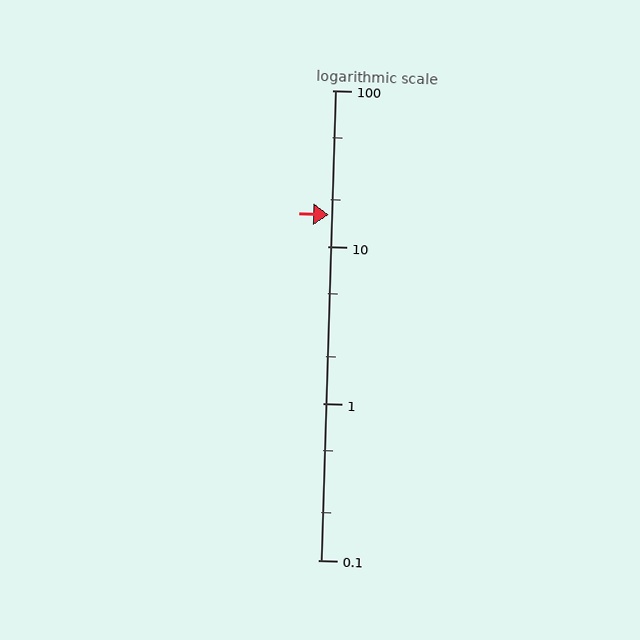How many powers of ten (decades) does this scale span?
The scale spans 3 decades, from 0.1 to 100.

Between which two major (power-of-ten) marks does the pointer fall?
The pointer is between 10 and 100.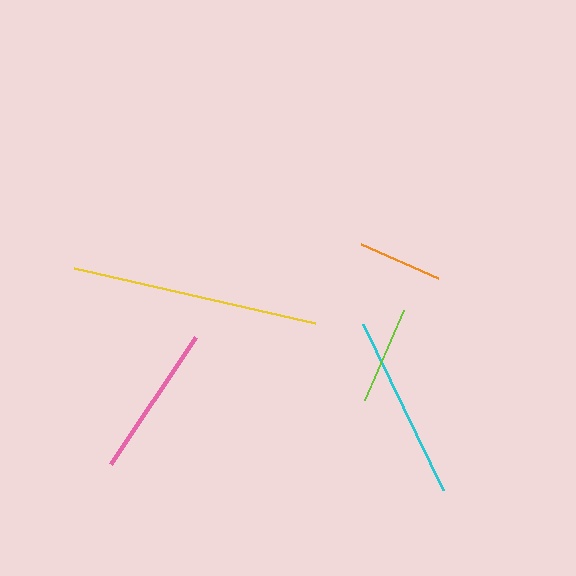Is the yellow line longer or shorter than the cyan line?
The yellow line is longer than the cyan line.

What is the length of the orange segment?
The orange segment is approximately 84 pixels long.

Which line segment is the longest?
The yellow line is the longest at approximately 247 pixels.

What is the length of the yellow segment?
The yellow segment is approximately 247 pixels long.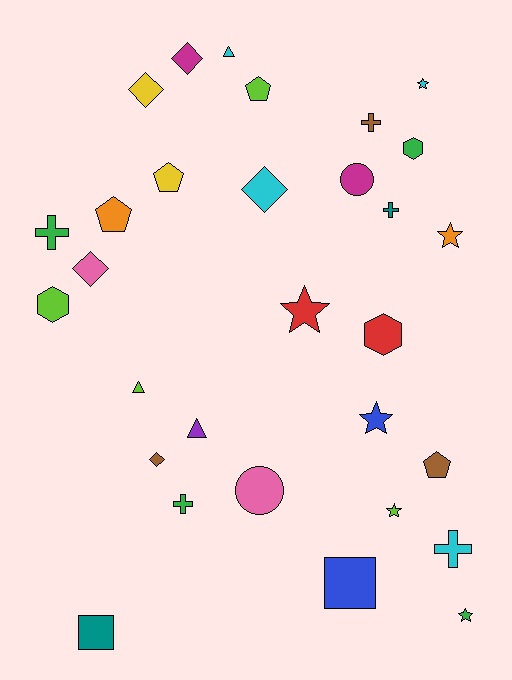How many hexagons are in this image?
There are 3 hexagons.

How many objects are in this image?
There are 30 objects.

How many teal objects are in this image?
There are 2 teal objects.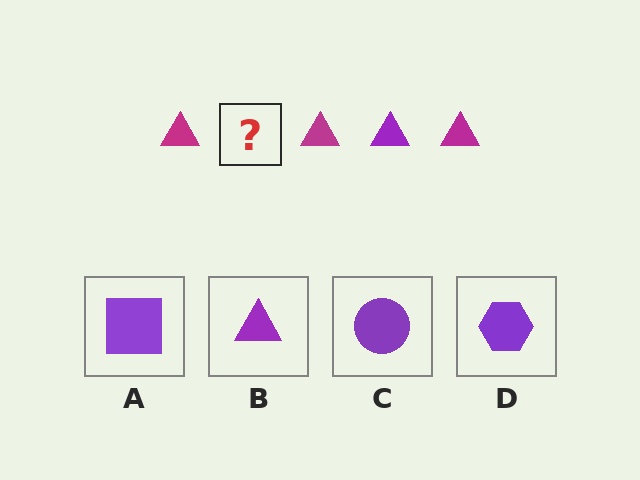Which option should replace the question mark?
Option B.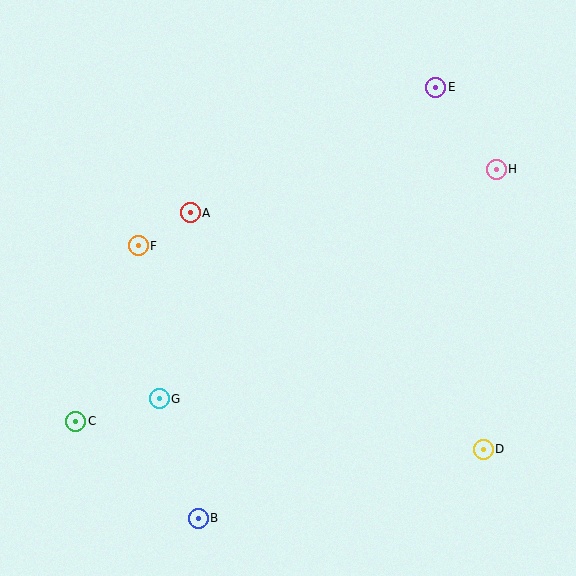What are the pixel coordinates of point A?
Point A is at (190, 213).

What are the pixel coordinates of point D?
Point D is at (483, 449).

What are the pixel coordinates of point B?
Point B is at (198, 518).